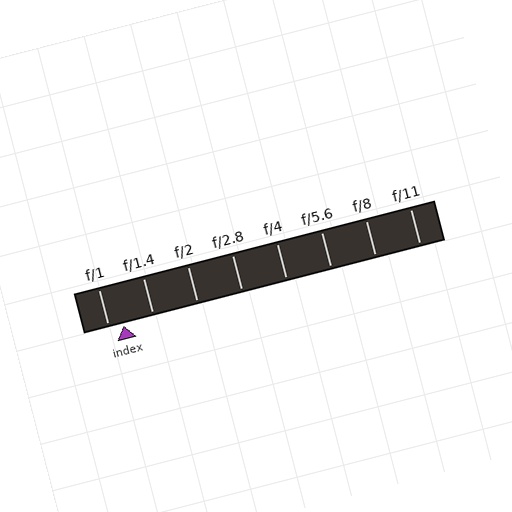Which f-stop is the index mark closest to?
The index mark is closest to f/1.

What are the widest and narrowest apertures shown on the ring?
The widest aperture shown is f/1 and the narrowest is f/11.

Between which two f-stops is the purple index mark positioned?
The index mark is between f/1 and f/1.4.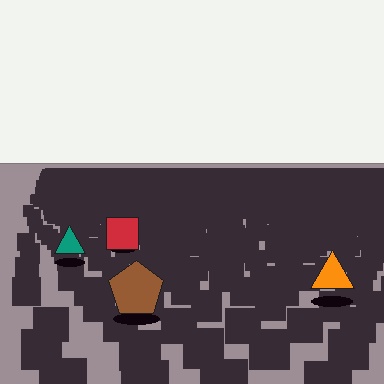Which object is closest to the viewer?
The brown pentagon is closest. The texture marks near it are larger and more spread out.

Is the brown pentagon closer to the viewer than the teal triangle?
Yes. The brown pentagon is closer — you can tell from the texture gradient: the ground texture is coarser near it.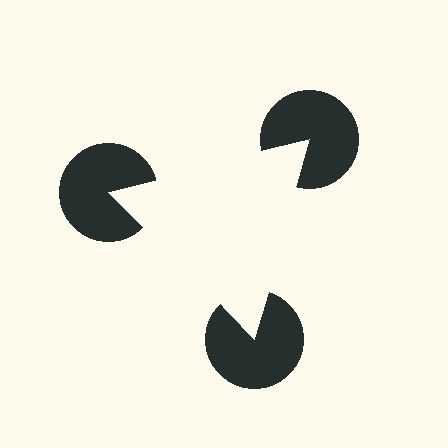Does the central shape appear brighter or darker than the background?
It typically appears slightly brighter than the background, even though no actual brightness change is drawn.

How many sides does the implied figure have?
3 sides.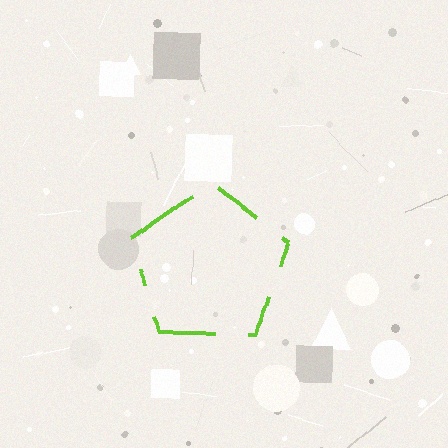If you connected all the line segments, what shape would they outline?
They would outline a pentagon.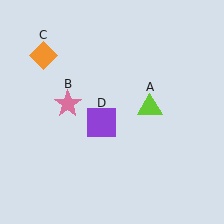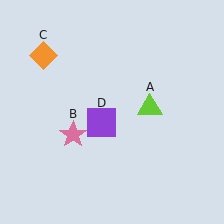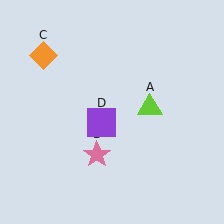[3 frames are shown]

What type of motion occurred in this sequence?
The pink star (object B) rotated counterclockwise around the center of the scene.